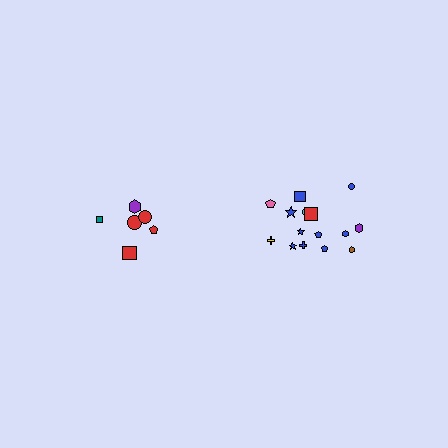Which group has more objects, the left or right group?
The right group.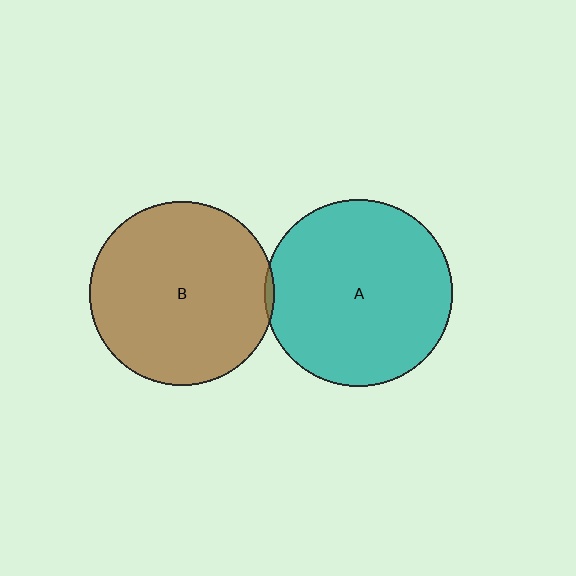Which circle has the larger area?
Circle A (teal).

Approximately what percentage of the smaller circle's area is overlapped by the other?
Approximately 5%.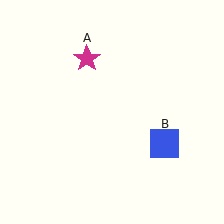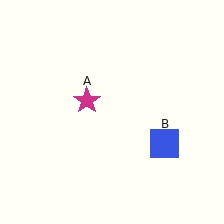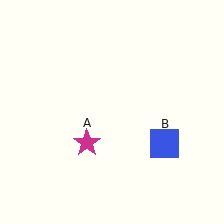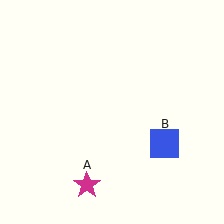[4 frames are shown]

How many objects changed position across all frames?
1 object changed position: magenta star (object A).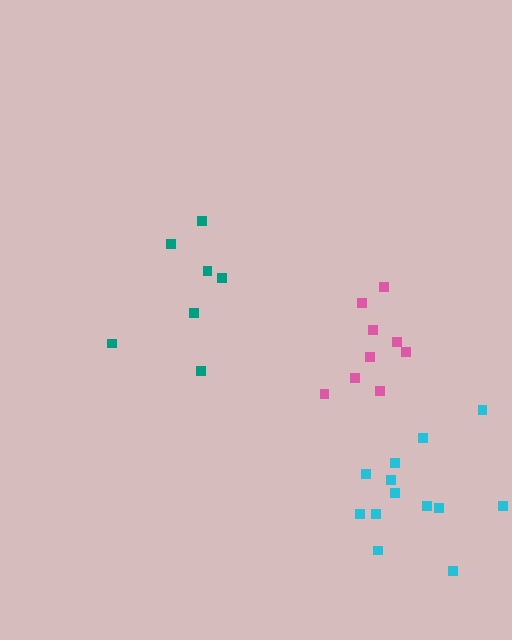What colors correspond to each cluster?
The clusters are colored: cyan, pink, teal.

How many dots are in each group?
Group 1: 13 dots, Group 2: 9 dots, Group 3: 7 dots (29 total).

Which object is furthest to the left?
The teal cluster is leftmost.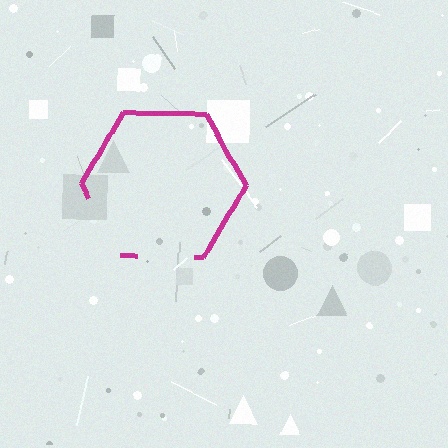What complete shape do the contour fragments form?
The contour fragments form a hexagon.